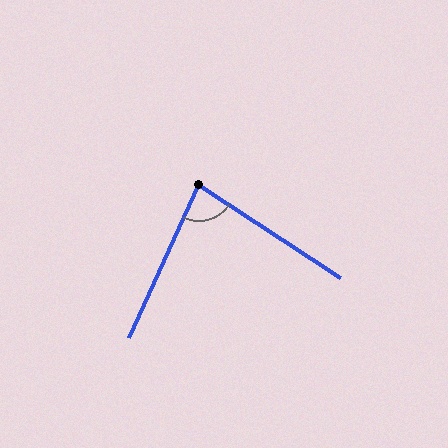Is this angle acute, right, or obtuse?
It is acute.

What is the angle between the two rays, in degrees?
Approximately 82 degrees.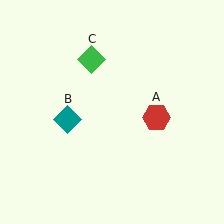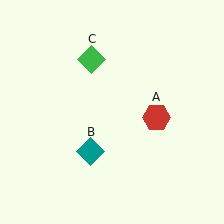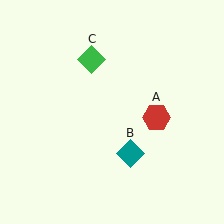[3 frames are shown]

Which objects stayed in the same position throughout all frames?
Red hexagon (object A) and green diamond (object C) remained stationary.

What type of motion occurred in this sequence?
The teal diamond (object B) rotated counterclockwise around the center of the scene.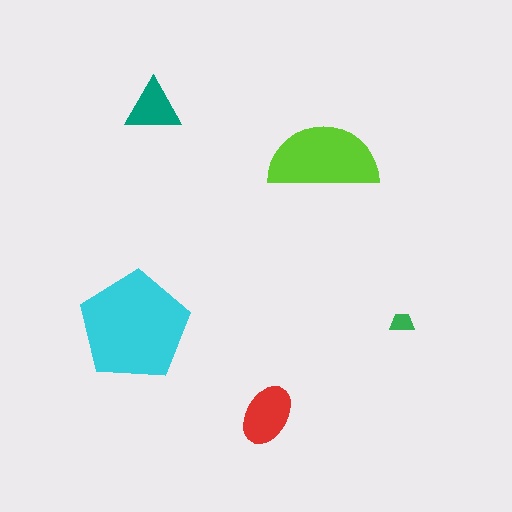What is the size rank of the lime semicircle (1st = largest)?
2nd.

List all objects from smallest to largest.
The green trapezoid, the teal triangle, the red ellipse, the lime semicircle, the cyan pentagon.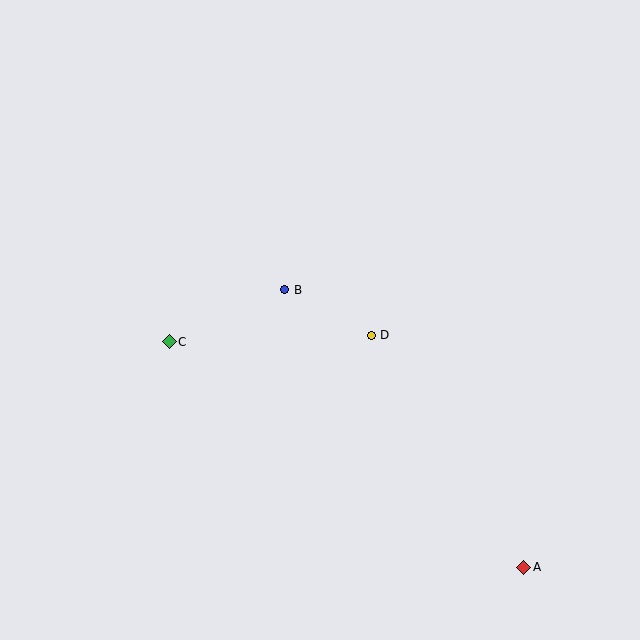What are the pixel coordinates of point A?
Point A is at (524, 567).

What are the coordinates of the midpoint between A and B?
The midpoint between A and B is at (404, 428).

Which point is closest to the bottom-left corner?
Point C is closest to the bottom-left corner.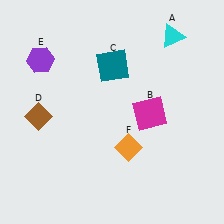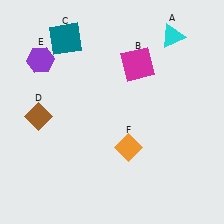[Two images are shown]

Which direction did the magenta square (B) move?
The magenta square (B) moved up.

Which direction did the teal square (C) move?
The teal square (C) moved left.